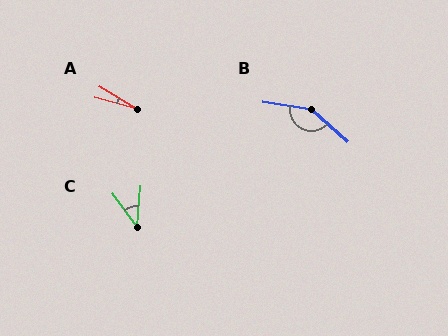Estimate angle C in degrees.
Approximately 40 degrees.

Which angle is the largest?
B, at approximately 147 degrees.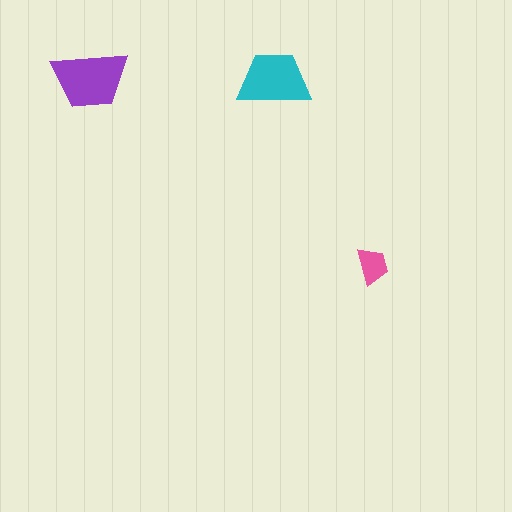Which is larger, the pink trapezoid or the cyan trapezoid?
The cyan one.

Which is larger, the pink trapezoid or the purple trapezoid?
The purple one.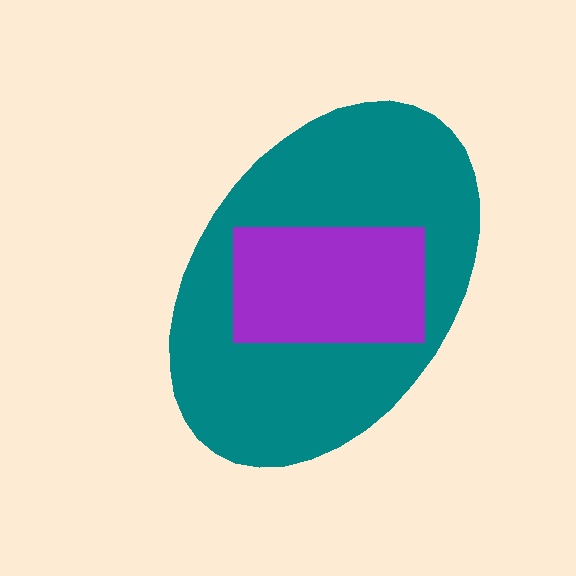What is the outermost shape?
The teal ellipse.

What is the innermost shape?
The purple rectangle.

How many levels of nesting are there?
2.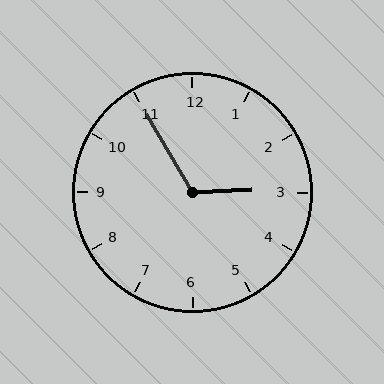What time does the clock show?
2:55.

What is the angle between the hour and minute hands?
Approximately 118 degrees.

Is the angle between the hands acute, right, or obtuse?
It is obtuse.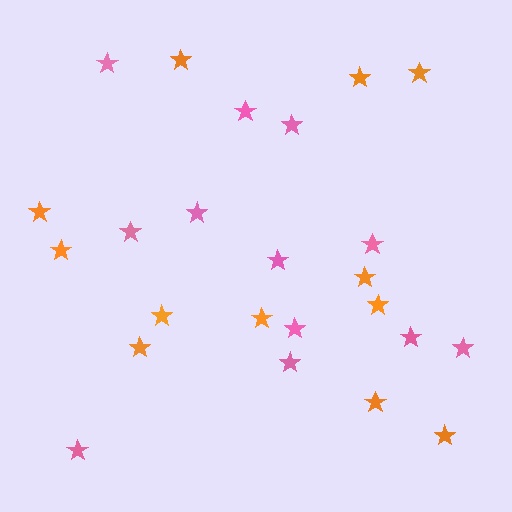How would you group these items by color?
There are 2 groups: one group of pink stars (12) and one group of orange stars (12).